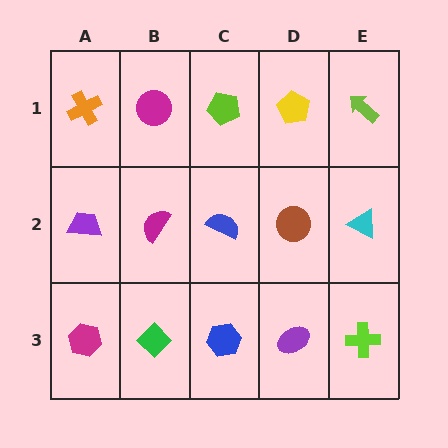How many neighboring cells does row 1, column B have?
3.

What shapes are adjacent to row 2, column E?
A lime arrow (row 1, column E), a lime cross (row 3, column E), a brown circle (row 2, column D).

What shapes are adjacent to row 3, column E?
A cyan triangle (row 2, column E), a purple ellipse (row 3, column D).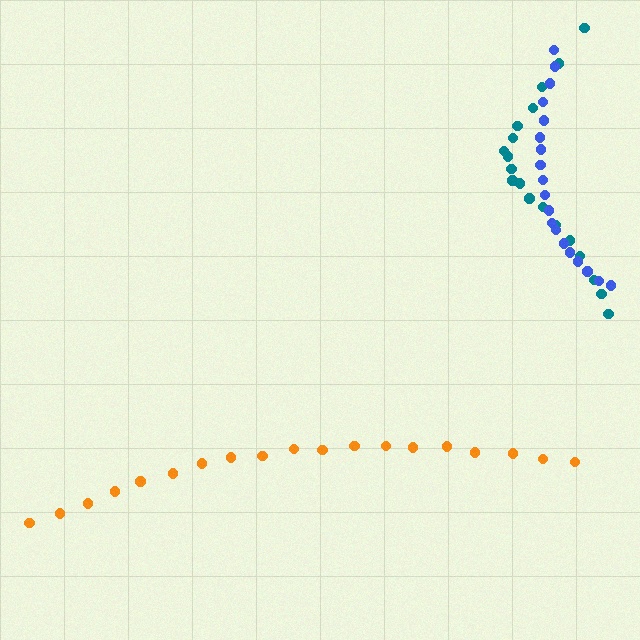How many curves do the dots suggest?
There are 3 distinct paths.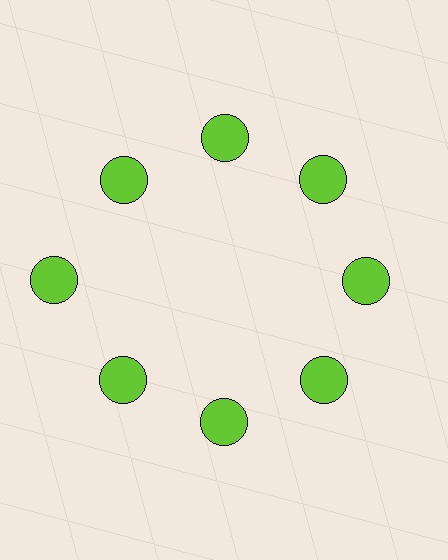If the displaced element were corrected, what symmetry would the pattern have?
It would have 8-fold rotational symmetry — the pattern would map onto itself every 45 degrees.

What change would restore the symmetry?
The symmetry would be restored by moving it inward, back onto the ring so that all 8 circles sit at equal angles and equal distance from the center.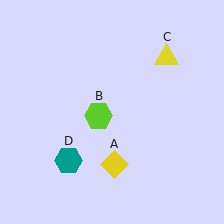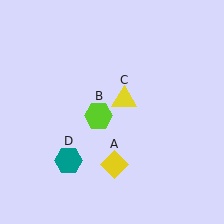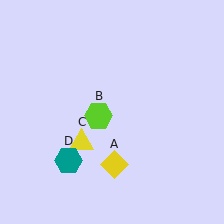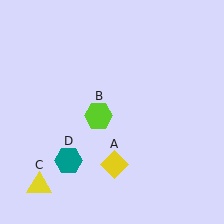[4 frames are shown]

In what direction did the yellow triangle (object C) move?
The yellow triangle (object C) moved down and to the left.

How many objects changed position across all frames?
1 object changed position: yellow triangle (object C).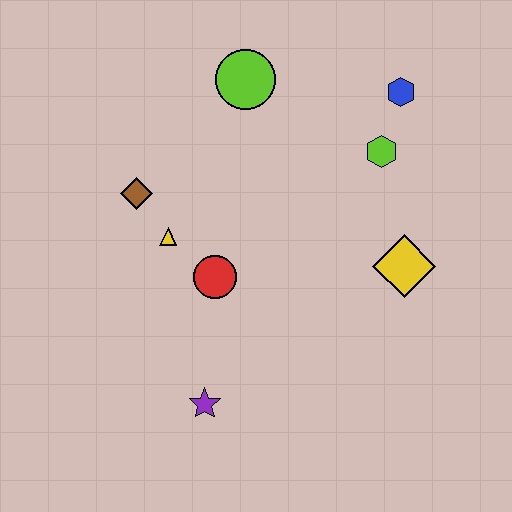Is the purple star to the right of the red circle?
No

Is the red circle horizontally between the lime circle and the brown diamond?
Yes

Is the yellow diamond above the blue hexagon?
No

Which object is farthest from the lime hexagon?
The purple star is farthest from the lime hexagon.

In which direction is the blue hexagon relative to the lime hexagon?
The blue hexagon is above the lime hexagon.